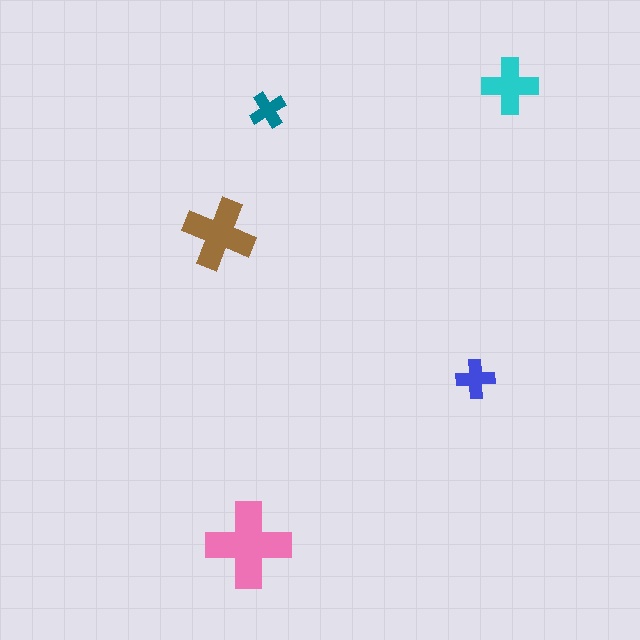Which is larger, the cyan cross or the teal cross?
The cyan one.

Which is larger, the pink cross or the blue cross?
The pink one.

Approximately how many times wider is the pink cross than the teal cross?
About 2.5 times wider.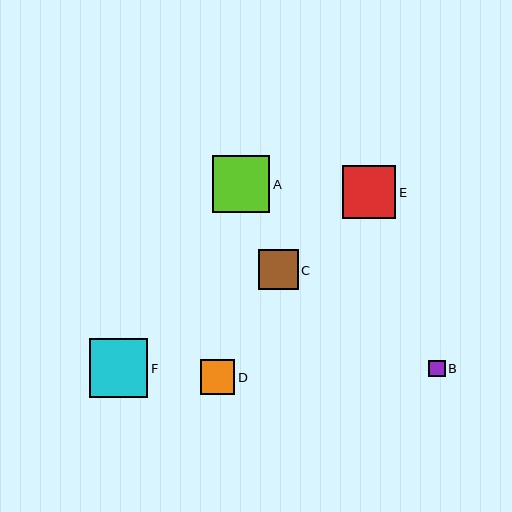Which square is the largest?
Square F is the largest with a size of approximately 58 pixels.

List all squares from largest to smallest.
From largest to smallest: F, A, E, C, D, B.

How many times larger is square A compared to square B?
Square A is approximately 3.5 times the size of square B.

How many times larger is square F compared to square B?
Square F is approximately 3.5 times the size of square B.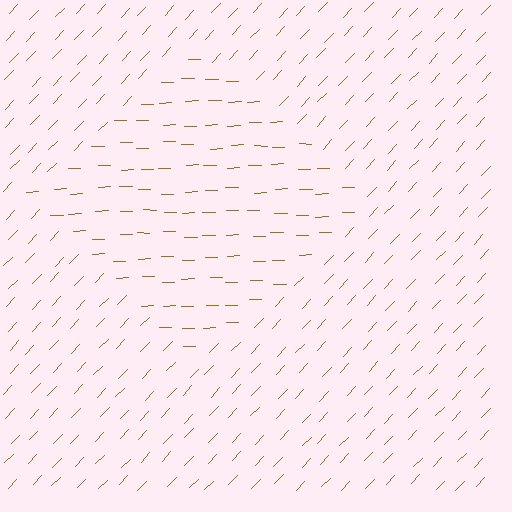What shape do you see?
I see a diamond.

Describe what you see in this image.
The image is filled with small brown line segments. A diamond region in the image has lines oriented differently from the surrounding lines, creating a visible texture boundary.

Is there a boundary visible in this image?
Yes, there is a texture boundary formed by a change in line orientation.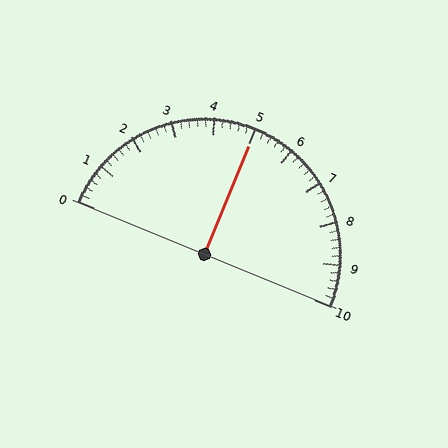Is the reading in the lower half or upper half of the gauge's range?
The reading is in the upper half of the range (0 to 10).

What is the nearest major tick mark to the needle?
The nearest major tick mark is 5.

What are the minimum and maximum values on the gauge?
The gauge ranges from 0 to 10.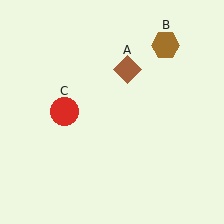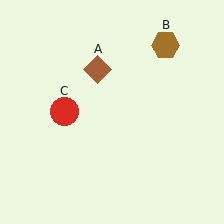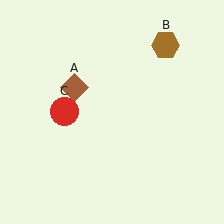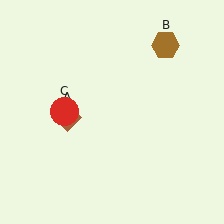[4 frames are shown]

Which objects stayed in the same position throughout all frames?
Brown hexagon (object B) and red circle (object C) remained stationary.